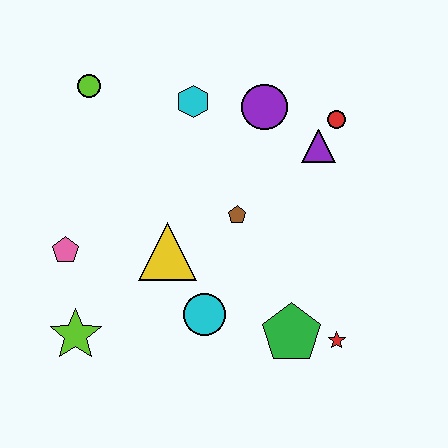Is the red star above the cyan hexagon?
No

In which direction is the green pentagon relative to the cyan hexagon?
The green pentagon is below the cyan hexagon.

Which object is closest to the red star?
The green pentagon is closest to the red star.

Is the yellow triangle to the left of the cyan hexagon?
Yes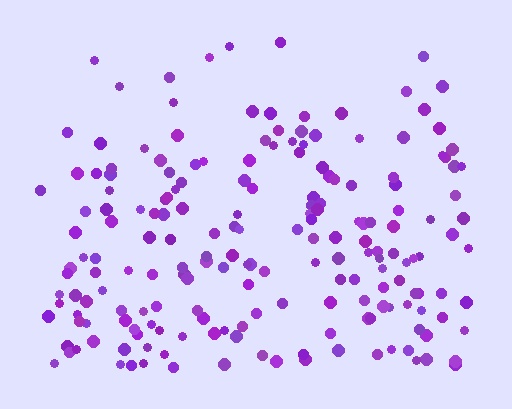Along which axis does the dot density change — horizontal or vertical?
Vertical.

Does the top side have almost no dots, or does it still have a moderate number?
Still a moderate number, just noticeably fewer than the bottom.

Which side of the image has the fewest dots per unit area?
The top.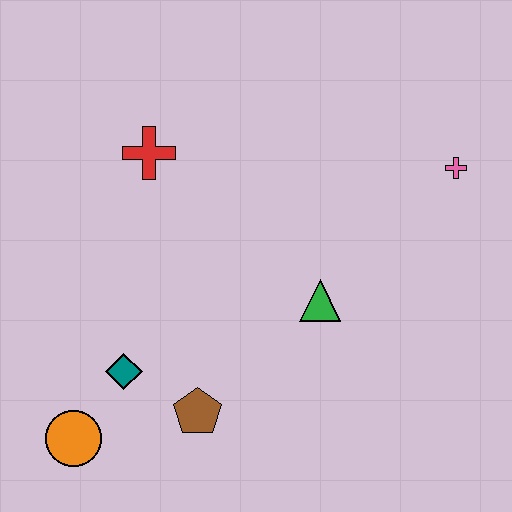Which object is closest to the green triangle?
The brown pentagon is closest to the green triangle.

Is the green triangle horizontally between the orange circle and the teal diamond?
No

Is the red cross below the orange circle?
No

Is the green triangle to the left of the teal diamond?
No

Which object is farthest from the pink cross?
The orange circle is farthest from the pink cross.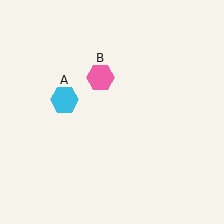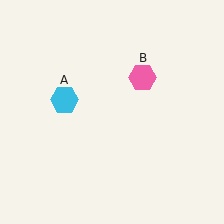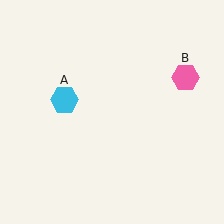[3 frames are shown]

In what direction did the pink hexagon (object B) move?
The pink hexagon (object B) moved right.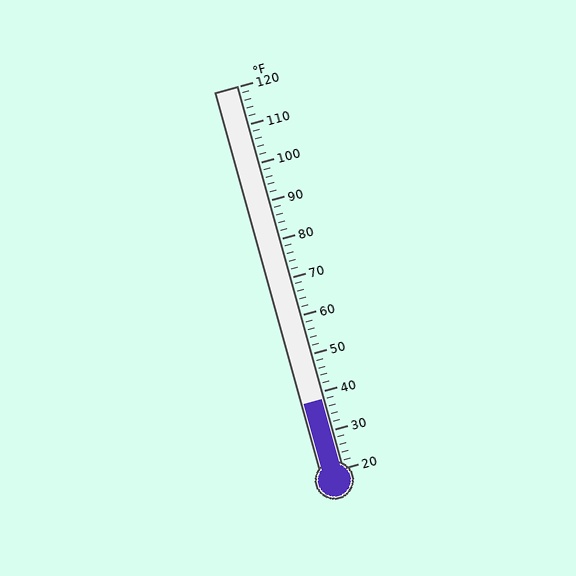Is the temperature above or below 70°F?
The temperature is below 70°F.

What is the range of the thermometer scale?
The thermometer scale ranges from 20°F to 120°F.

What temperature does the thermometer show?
The thermometer shows approximately 38°F.